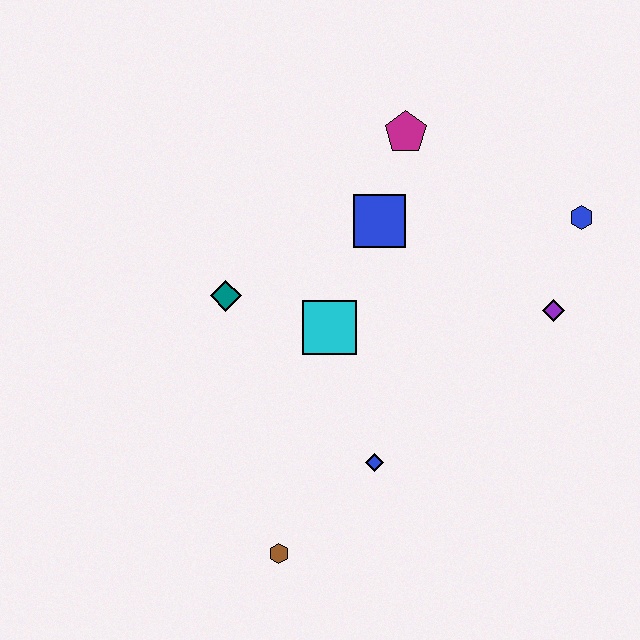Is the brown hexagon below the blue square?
Yes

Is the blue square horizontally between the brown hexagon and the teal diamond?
No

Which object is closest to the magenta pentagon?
The blue square is closest to the magenta pentagon.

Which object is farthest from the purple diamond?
The brown hexagon is farthest from the purple diamond.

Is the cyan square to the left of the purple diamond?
Yes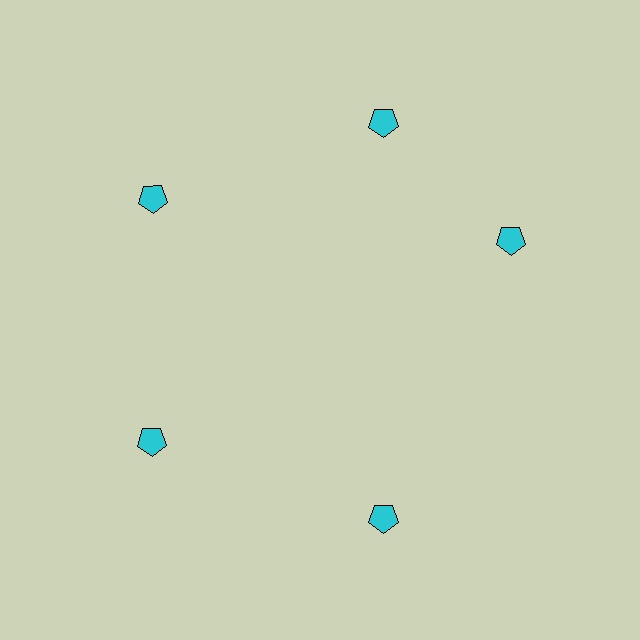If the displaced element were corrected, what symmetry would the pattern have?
It would have 5-fold rotational symmetry — the pattern would map onto itself every 72 degrees.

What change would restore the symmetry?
The symmetry would be restored by rotating it back into even spacing with its neighbors so that all 5 pentagons sit at equal angles and equal distance from the center.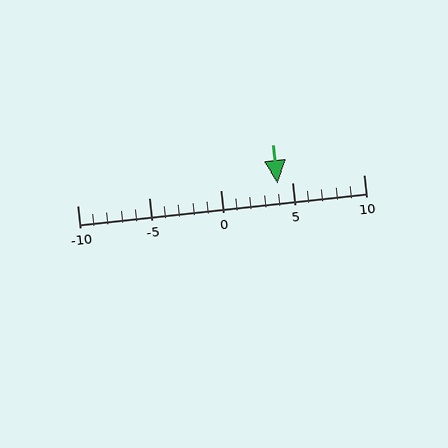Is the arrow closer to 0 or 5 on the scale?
The arrow is closer to 5.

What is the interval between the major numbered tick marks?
The major tick marks are spaced 5 units apart.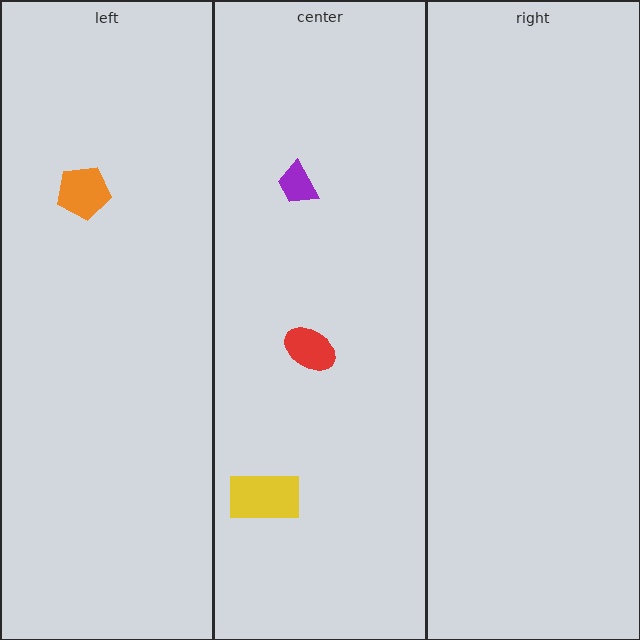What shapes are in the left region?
The orange pentagon.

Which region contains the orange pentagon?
The left region.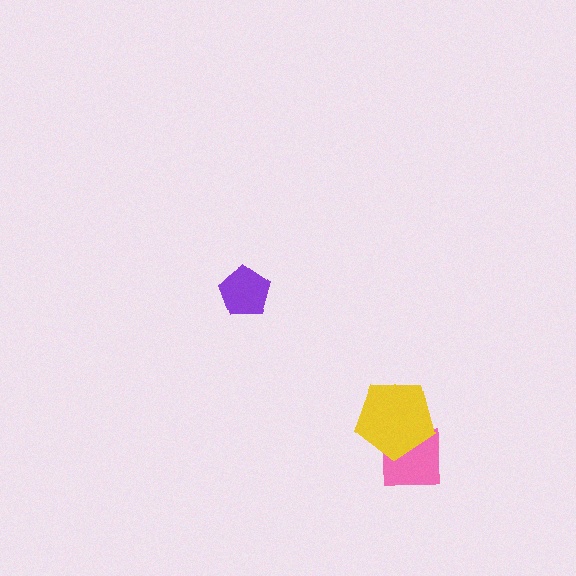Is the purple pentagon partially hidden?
No, no other shape covers it.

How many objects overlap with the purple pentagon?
0 objects overlap with the purple pentagon.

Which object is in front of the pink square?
The yellow pentagon is in front of the pink square.